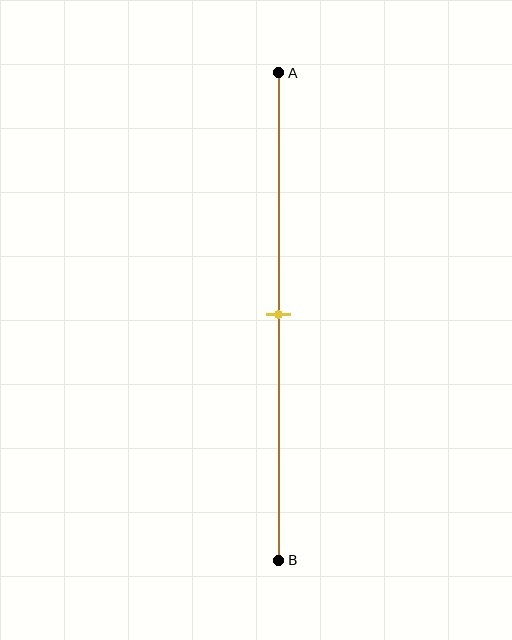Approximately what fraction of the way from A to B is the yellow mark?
The yellow mark is approximately 50% of the way from A to B.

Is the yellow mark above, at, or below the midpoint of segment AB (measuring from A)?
The yellow mark is approximately at the midpoint of segment AB.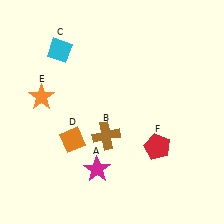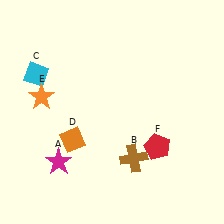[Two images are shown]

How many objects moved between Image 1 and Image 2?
3 objects moved between the two images.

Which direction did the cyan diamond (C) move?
The cyan diamond (C) moved down.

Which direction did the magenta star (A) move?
The magenta star (A) moved left.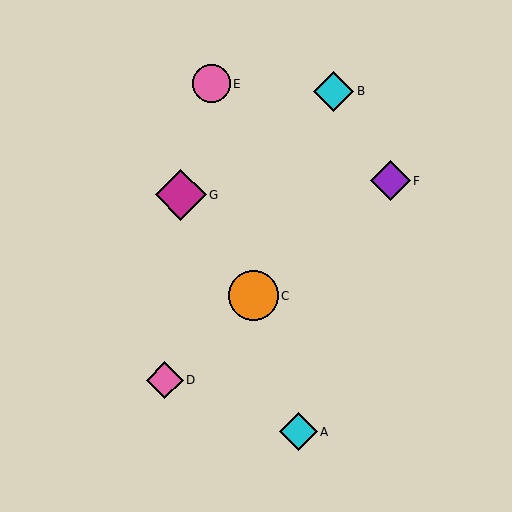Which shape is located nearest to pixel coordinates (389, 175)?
The purple diamond (labeled F) at (390, 181) is nearest to that location.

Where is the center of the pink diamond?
The center of the pink diamond is at (165, 380).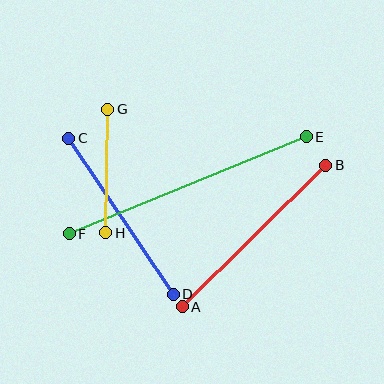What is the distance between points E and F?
The distance is approximately 256 pixels.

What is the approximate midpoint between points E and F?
The midpoint is at approximately (188, 185) pixels.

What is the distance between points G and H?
The distance is approximately 123 pixels.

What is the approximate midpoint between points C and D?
The midpoint is at approximately (121, 216) pixels.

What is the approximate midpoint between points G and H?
The midpoint is at approximately (107, 171) pixels.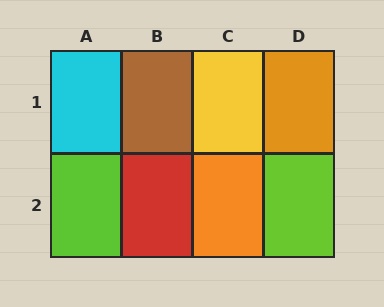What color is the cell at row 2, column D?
Lime.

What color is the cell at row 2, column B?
Red.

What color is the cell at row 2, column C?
Orange.